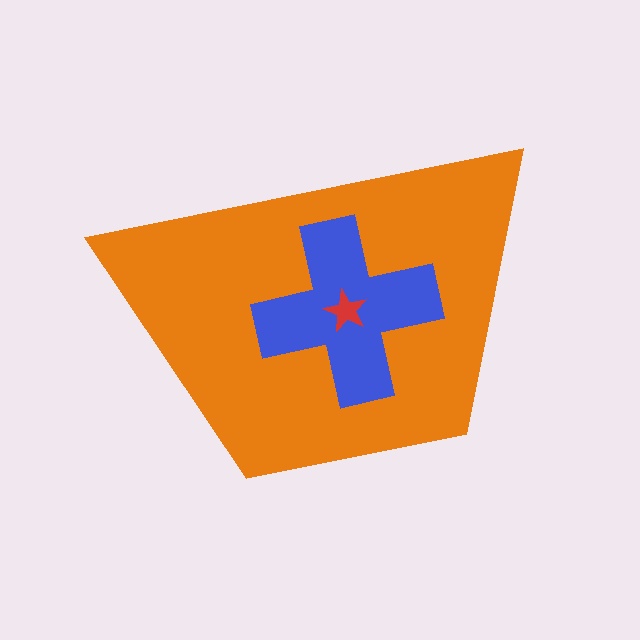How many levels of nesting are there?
3.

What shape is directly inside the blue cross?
The red star.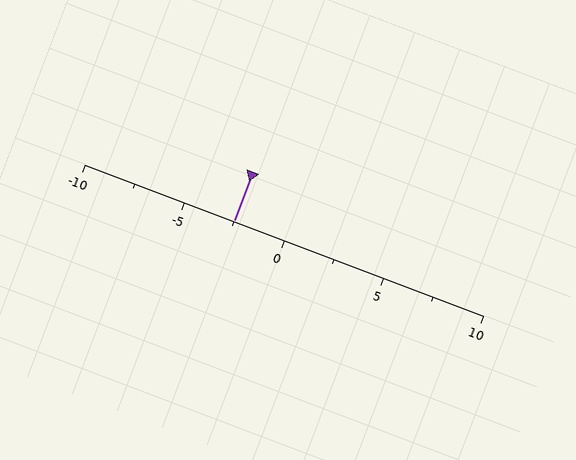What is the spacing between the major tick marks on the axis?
The major ticks are spaced 5 apart.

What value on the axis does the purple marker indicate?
The marker indicates approximately -2.5.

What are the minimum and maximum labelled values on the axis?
The axis runs from -10 to 10.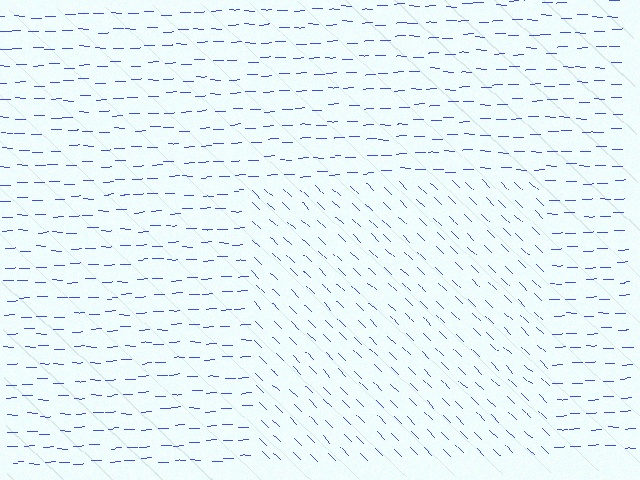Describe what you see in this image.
The image is filled with small blue line segments. A rectangle region in the image has lines oriented differently from the surrounding lines, creating a visible texture boundary.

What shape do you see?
I see a rectangle.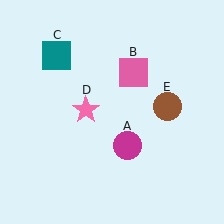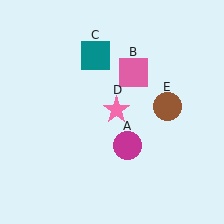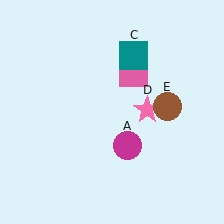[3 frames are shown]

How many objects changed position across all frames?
2 objects changed position: teal square (object C), pink star (object D).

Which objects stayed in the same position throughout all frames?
Magenta circle (object A) and pink square (object B) and brown circle (object E) remained stationary.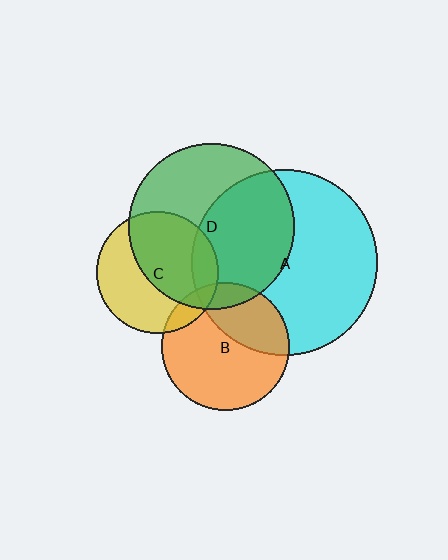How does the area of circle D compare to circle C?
Approximately 1.9 times.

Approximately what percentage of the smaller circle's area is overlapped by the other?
Approximately 35%.